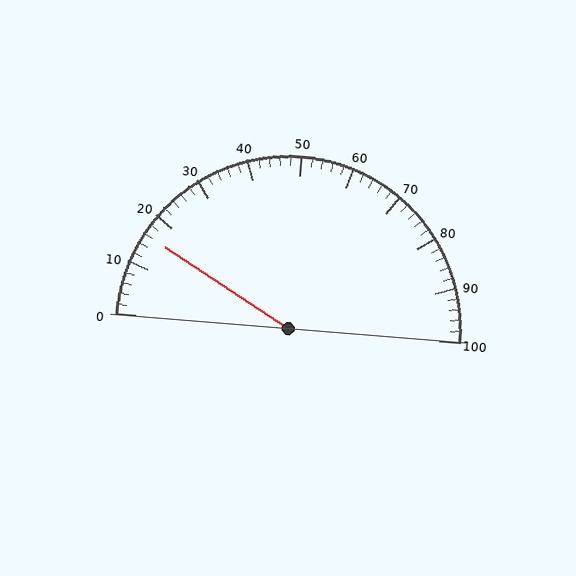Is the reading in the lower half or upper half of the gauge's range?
The reading is in the lower half of the range (0 to 100).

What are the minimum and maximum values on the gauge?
The gauge ranges from 0 to 100.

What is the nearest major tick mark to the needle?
The nearest major tick mark is 20.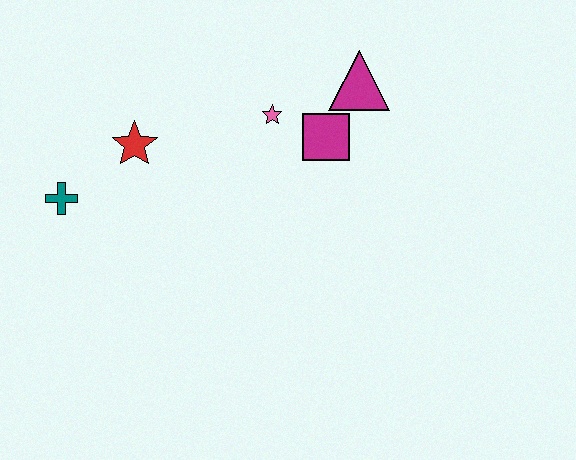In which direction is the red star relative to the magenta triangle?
The red star is to the left of the magenta triangle.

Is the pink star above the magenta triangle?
No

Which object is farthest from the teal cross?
The magenta triangle is farthest from the teal cross.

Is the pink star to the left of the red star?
No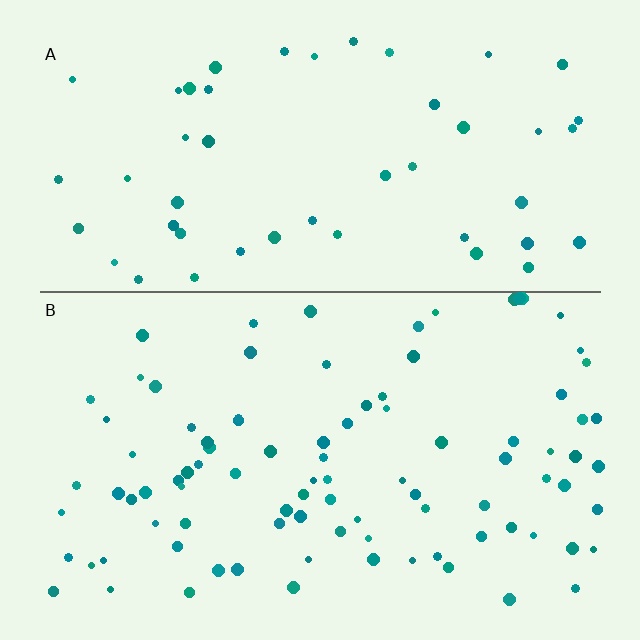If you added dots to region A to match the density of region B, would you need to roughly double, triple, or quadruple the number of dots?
Approximately double.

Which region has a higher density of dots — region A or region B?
B (the bottom).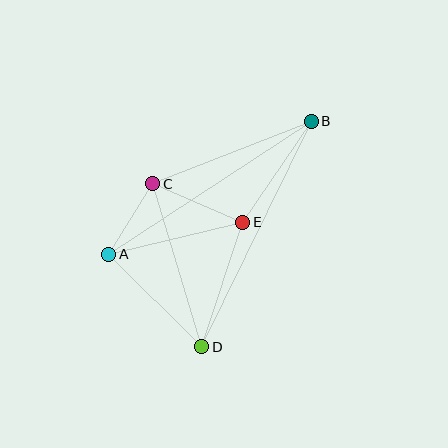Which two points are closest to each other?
Points A and C are closest to each other.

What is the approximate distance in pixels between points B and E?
The distance between B and E is approximately 122 pixels.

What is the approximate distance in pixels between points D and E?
The distance between D and E is approximately 131 pixels.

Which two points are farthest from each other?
Points B and D are farthest from each other.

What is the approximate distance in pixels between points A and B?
The distance between A and B is approximately 242 pixels.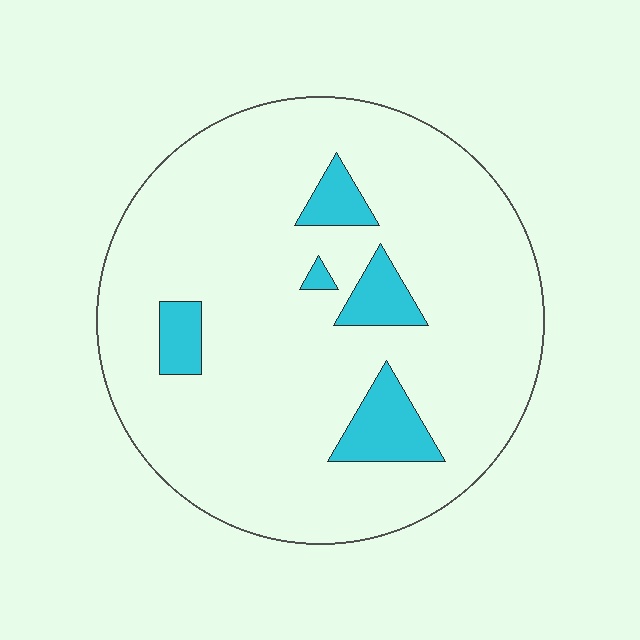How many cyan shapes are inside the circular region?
5.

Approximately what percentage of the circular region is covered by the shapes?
Approximately 10%.